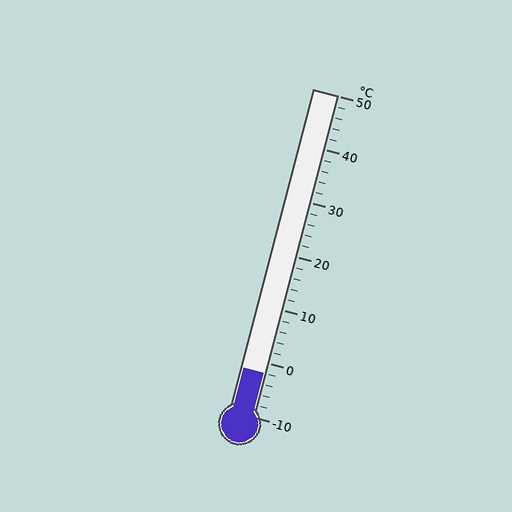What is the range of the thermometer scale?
The thermometer scale ranges from -10°C to 50°C.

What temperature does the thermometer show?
The thermometer shows approximately -2°C.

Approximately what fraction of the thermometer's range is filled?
The thermometer is filled to approximately 15% of its range.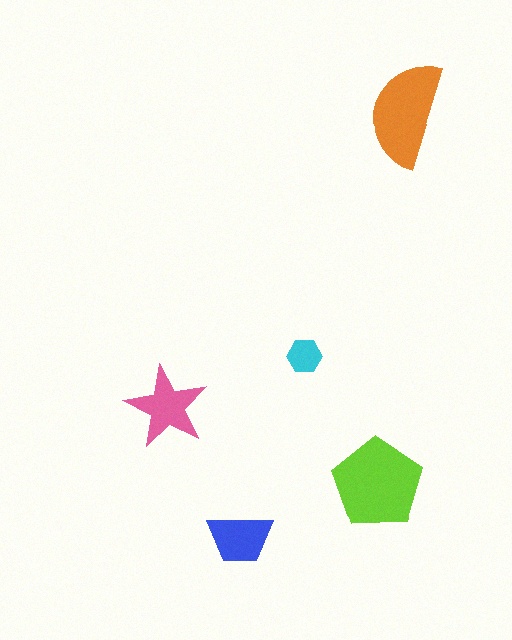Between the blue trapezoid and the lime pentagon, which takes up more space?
The lime pentagon.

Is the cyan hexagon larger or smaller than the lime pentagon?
Smaller.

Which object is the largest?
The lime pentagon.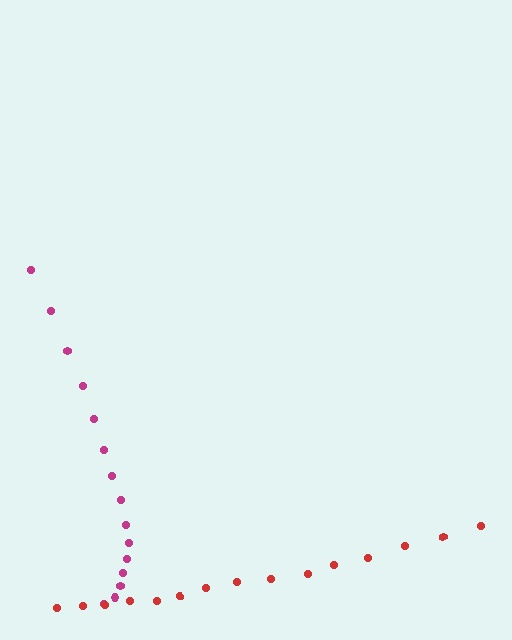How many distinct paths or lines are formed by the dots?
There are 2 distinct paths.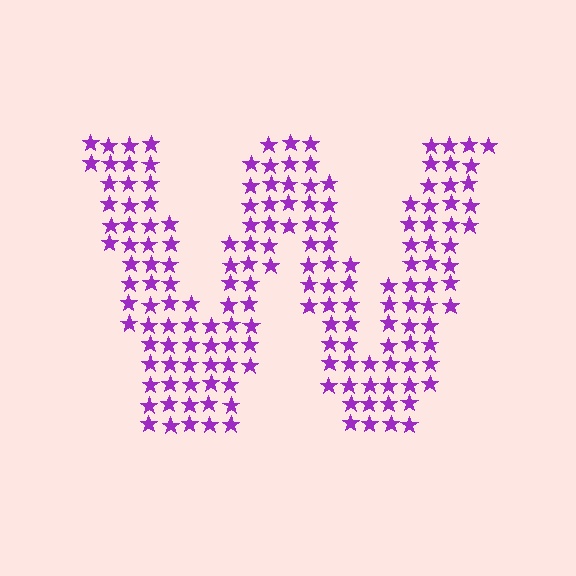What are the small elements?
The small elements are stars.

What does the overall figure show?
The overall figure shows the letter W.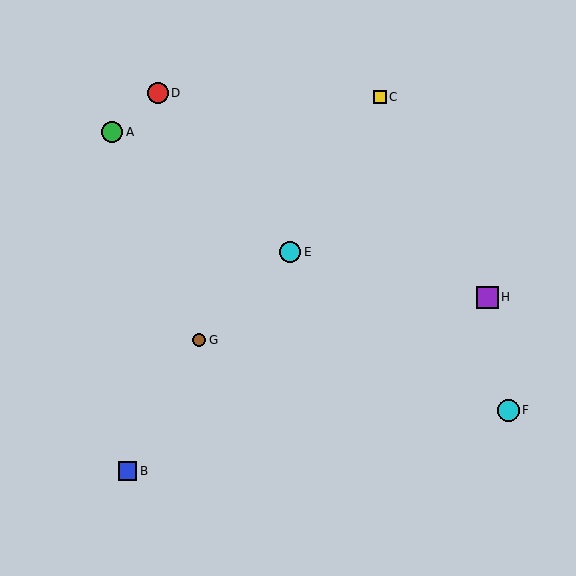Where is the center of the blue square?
The center of the blue square is at (127, 471).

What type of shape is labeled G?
Shape G is a brown circle.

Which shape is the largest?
The cyan circle (labeled F) is the largest.